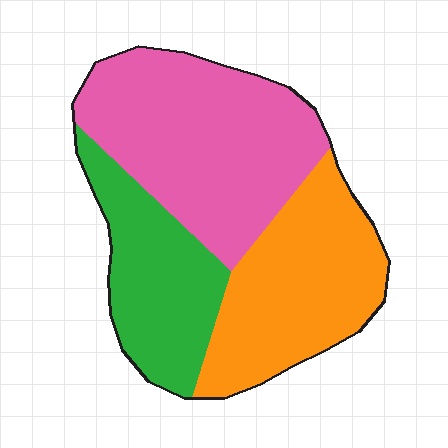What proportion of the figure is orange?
Orange covers about 35% of the figure.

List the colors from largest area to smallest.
From largest to smallest: pink, orange, green.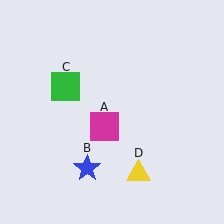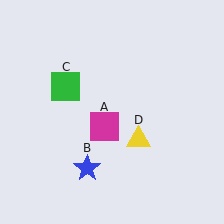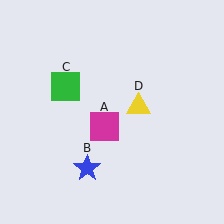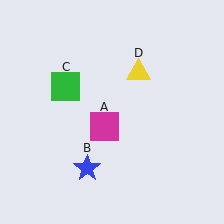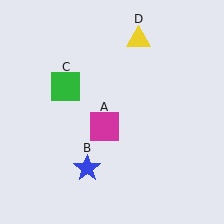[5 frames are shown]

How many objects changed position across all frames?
1 object changed position: yellow triangle (object D).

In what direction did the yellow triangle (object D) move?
The yellow triangle (object D) moved up.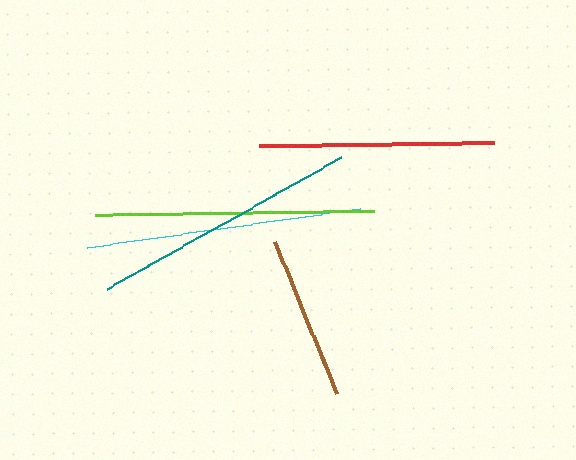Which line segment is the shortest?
The brown line is the shortest at approximately 165 pixels.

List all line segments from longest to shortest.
From longest to shortest: lime, cyan, teal, red, brown.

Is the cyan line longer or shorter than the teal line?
The cyan line is longer than the teal line.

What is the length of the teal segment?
The teal segment is approximately 268 pixels long.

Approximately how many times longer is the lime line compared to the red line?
The lime line is approximately 1.2 times the length of the red line.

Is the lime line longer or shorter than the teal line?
The lime line is longer than the teal line.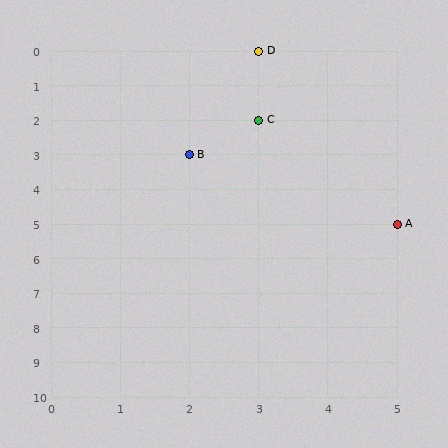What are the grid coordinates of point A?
Point A is at grid coordinates (5, 5).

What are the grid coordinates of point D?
Point D is at grid coordinates (3, 0).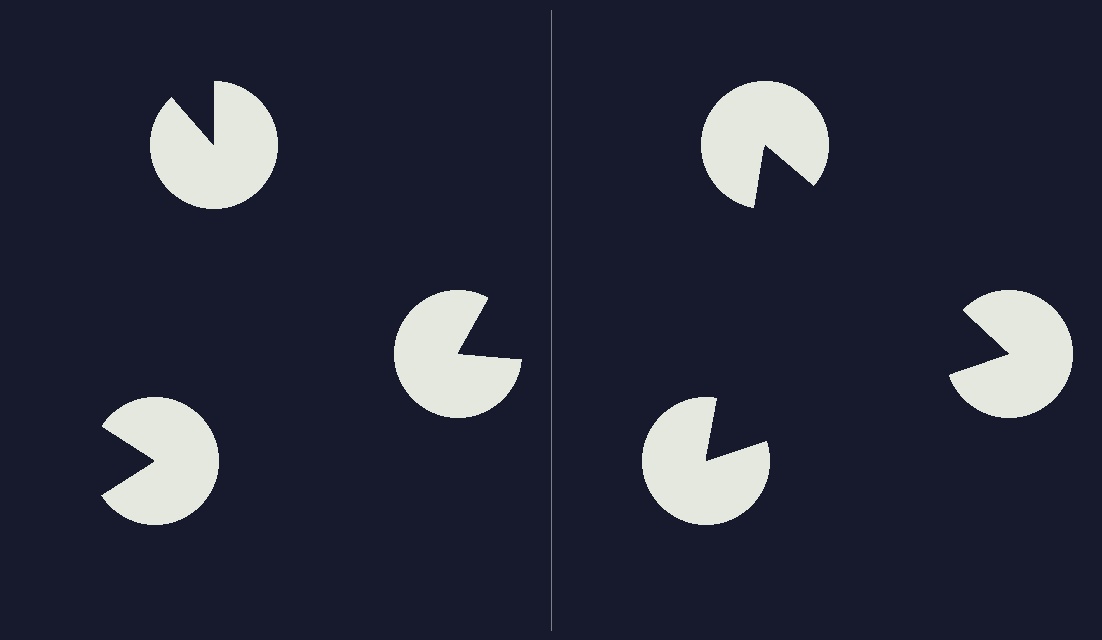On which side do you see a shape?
An illusory triangle appears on the right side. On the left side the wedge cuts are rotated, so no coherent shape forms.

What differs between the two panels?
The pac-man discs are positioned identically on both sides; only the wedge orientations differ. On the right they align to a triangle; on the left they are misaligned.